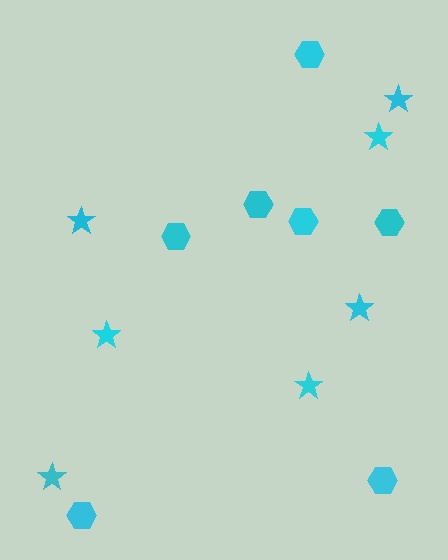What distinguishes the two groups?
There are 2 groups: one group of stars (7) and one group of hexagons (7).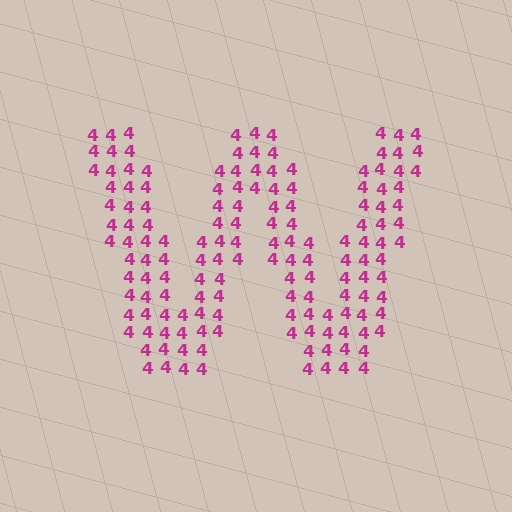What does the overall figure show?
The overall figure shows the letter W.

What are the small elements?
The small elements are digit 4's.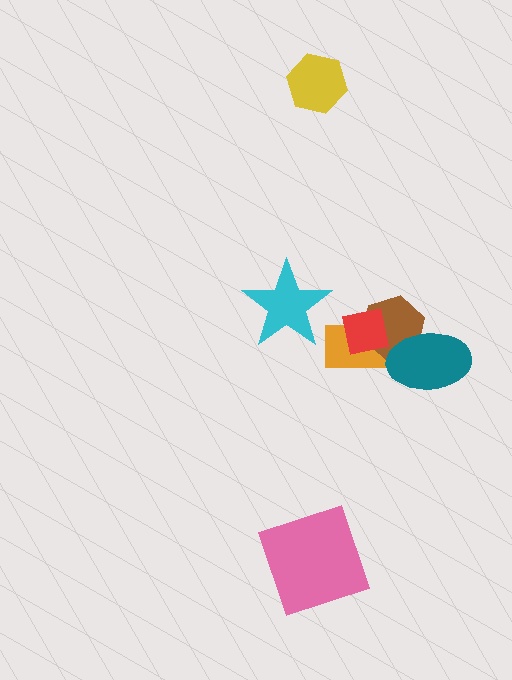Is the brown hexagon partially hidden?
Yes, it is partially covered by another shape.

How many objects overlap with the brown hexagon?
3 objects overlap with the brown hexagon.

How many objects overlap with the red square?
2 objects overlap with the red square.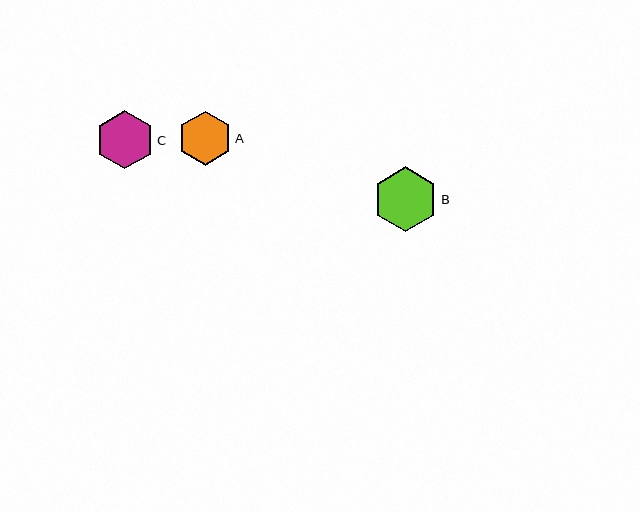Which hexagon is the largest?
Hexagon B is the largest with a size of approximately 65 pixels.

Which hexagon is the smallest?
Hexagon A is the smallest with a size of approximately 54 pixels.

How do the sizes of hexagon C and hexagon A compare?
Hexagon C and hexagon A are approximately the same size.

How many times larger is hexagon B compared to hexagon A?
Hexagon B is approximately 1.2 times the size of hexagon A.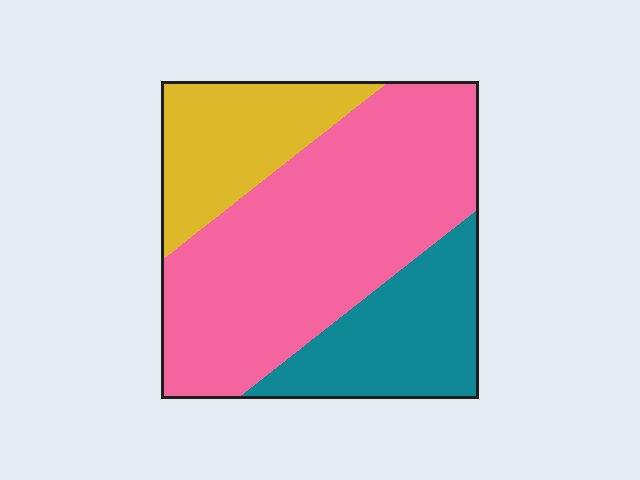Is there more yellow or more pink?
Pink.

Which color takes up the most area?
Pink, at roughly 55%.